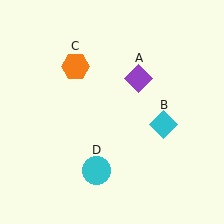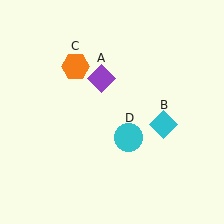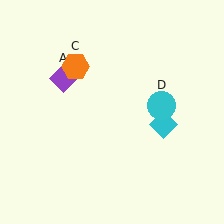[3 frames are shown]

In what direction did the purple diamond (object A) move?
The purple diamond (object A) moved left.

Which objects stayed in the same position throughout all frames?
Cyan diamond (object B) and orange hexagon (object C) remained stationary.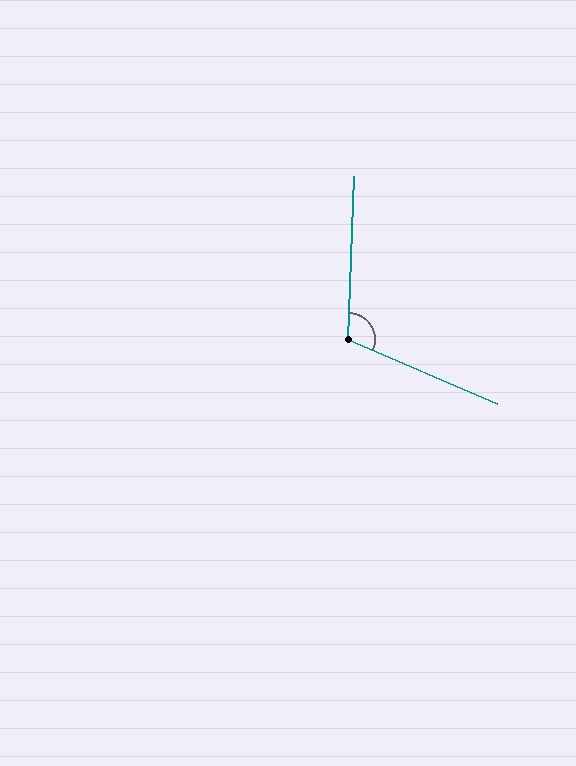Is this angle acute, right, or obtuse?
It is obtuse.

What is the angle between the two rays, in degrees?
Approximately 111 degrees.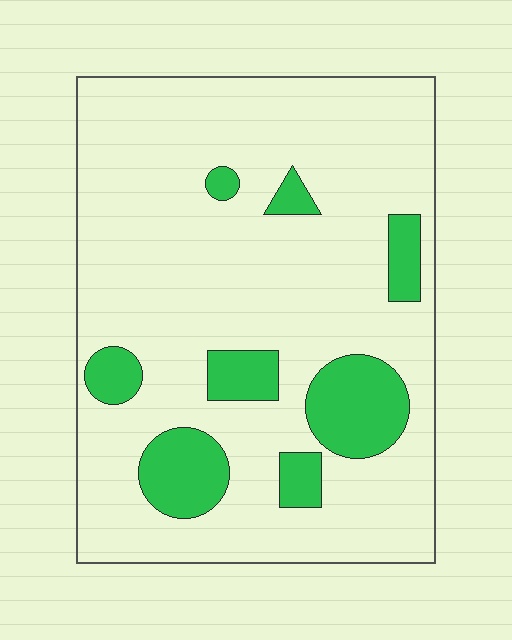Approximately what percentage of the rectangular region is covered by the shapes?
Approximately 15%.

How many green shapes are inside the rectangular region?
8.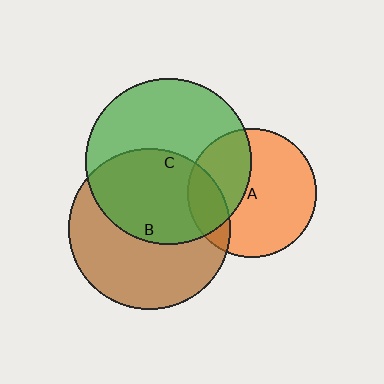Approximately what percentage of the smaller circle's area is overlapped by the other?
Approximately 35%.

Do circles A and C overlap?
Yes.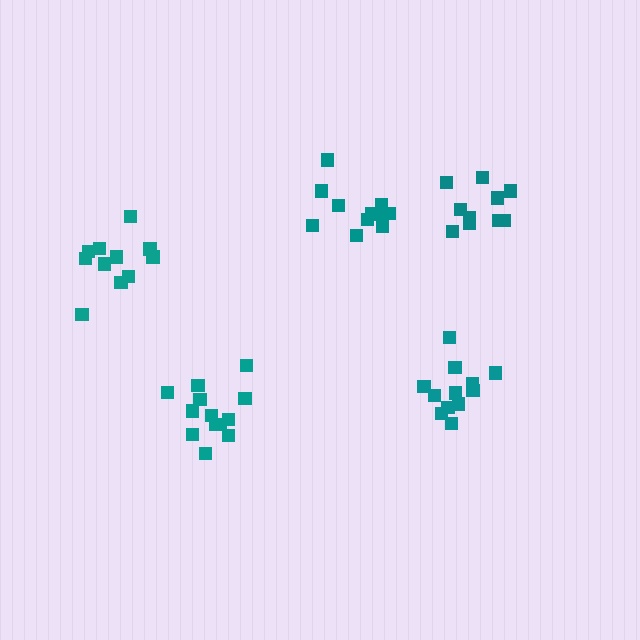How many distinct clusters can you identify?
There are 5 distinct clusters.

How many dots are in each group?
Group 1: 13 dots, Group 2: 11 dots, Group 3: 12 dots, Group 4: 10 dots, Group 5: 11 dots (57 total).